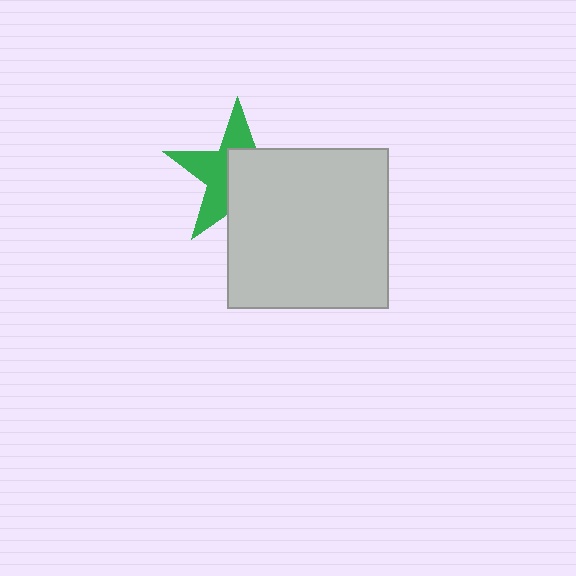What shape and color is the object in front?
The object in front is a light gray square.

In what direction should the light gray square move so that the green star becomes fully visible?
The light gray square should move toward the lower-right. That is the shortest direction to clear the overlap and leave the green star fully visible.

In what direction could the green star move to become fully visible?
The green star could move toward the upper-left. That would shift it out from behind the light gray square entirely.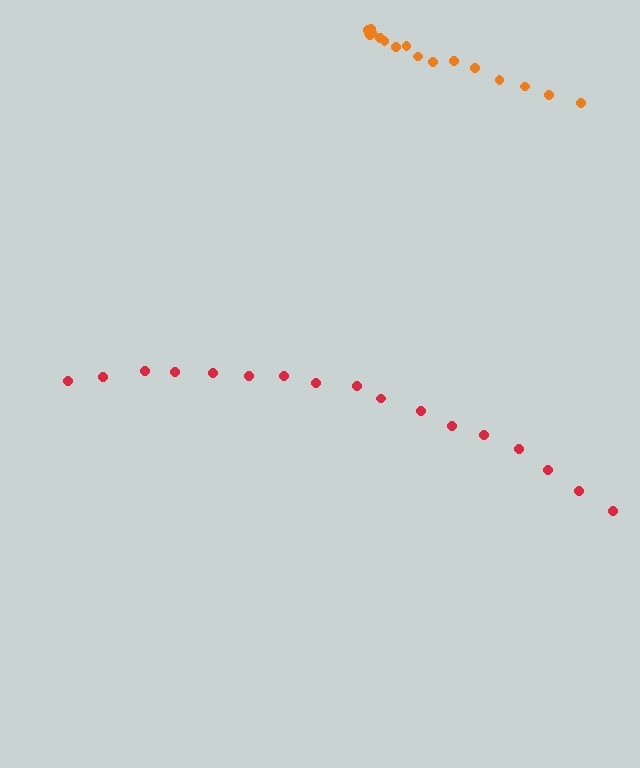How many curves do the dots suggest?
There are 2 distinct paths.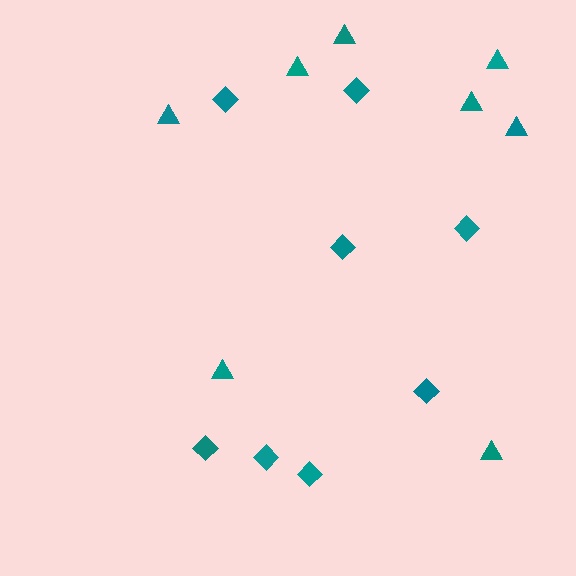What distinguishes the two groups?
There are 2 groups: one group of diamonds (8) and one group of triangles (8).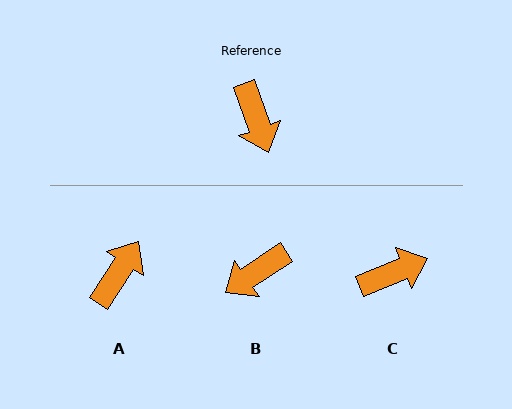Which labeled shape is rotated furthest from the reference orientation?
A, about 127 degrees away.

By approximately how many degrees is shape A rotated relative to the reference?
Approximately 127 degrees counter-clockwise.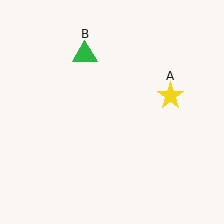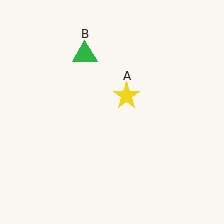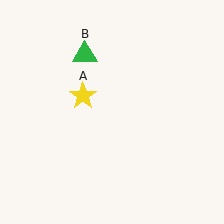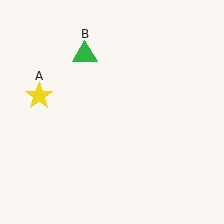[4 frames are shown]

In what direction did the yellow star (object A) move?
The yellow star (object A) moved left.